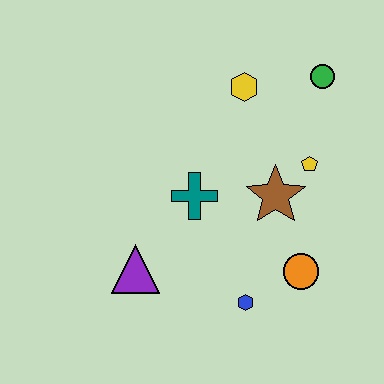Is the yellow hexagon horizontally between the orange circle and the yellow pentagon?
No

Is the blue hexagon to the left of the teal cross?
No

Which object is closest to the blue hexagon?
The orange circle is closest to the blue hexagon.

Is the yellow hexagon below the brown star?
No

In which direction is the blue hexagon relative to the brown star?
The blue hexagon is below the brown star.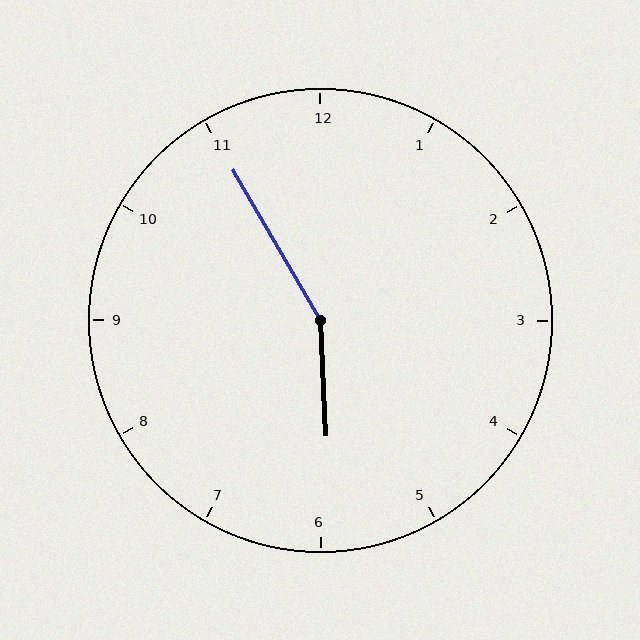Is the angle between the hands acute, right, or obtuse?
It is obtuse.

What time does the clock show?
5:55.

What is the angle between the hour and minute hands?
Approximately 152 degrees.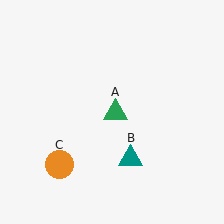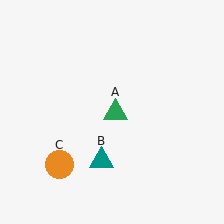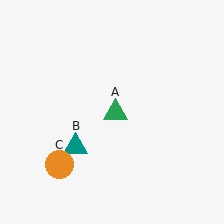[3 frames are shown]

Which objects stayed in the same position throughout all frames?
Green triangle (object A) and orange circle (object C) remained stationary.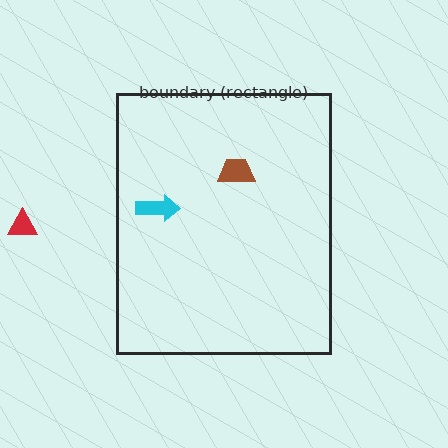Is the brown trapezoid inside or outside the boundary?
Inside.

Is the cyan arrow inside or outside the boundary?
Inside.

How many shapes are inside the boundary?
2 inside, 1 outside.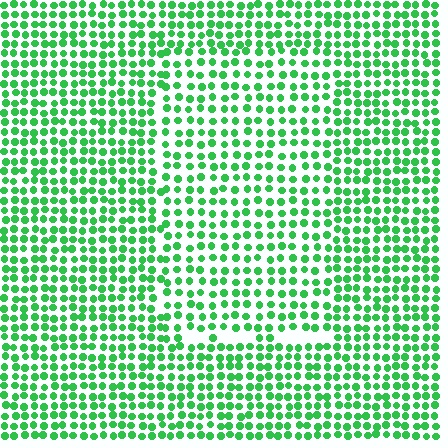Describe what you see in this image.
The image contains small green elements arranged at two different densities. A rectangle-shaped region is visible where the elements are less densely packed than the surrounding area.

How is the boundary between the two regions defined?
The boundary is defined by a change in element density (approximately 1.4x ratio). All elements are the same color, size, and shape.